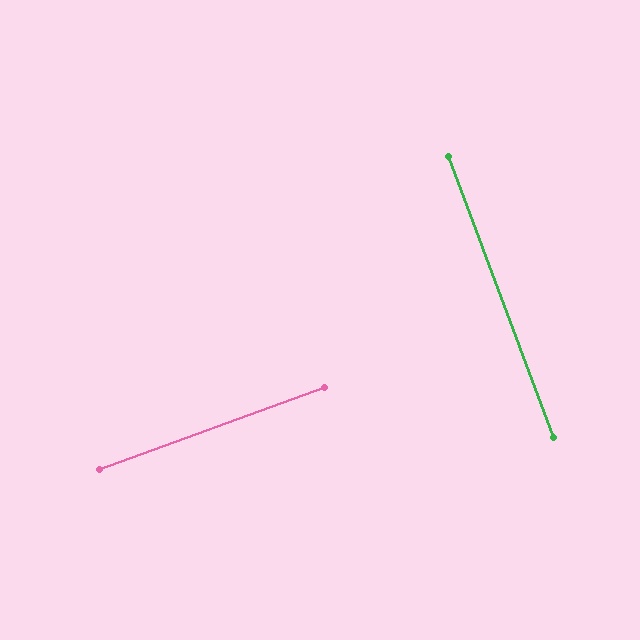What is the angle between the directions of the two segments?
Approximately 89 degrees.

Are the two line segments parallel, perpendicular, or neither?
Perpendicular — they meet at approximately 89°.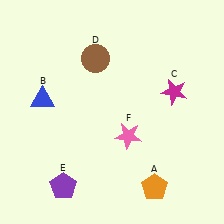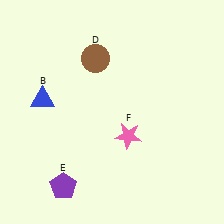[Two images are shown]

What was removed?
The orange pentagon (A), the magenta star (C) were removed in Image 2.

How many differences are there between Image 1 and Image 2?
There are 2 differences between the two images.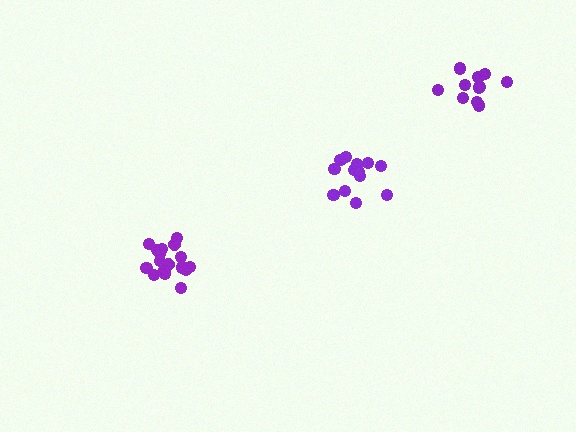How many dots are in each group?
Group 1: 13 dots, Group 2: 11 dots, Group 3: 17 dots (41 total).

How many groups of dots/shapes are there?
There are 3 groups.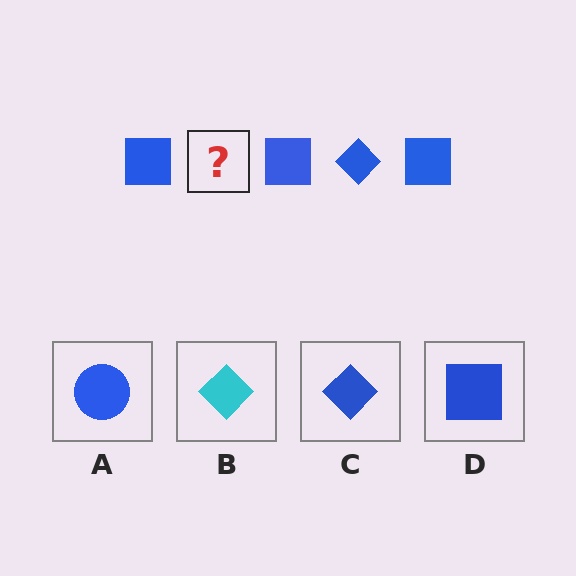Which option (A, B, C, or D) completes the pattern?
C.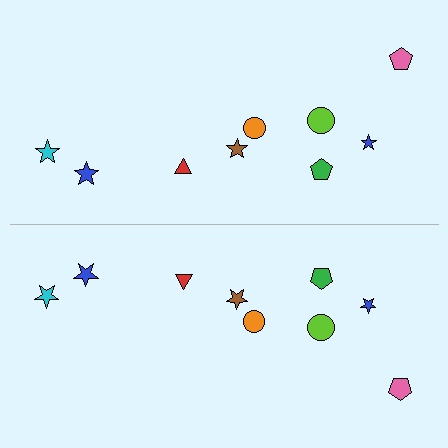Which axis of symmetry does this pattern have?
The pattern has a horizontal axis of symmetry running through the center of the image.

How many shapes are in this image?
There are 18 shapes in this image.